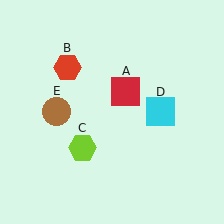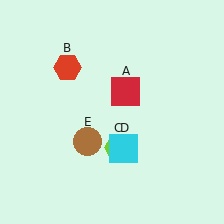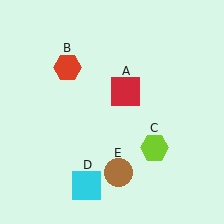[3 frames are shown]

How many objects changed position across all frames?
3 objects changed position: lime hexagon (object C), cyan square (object D), brown circle (object E).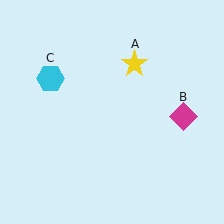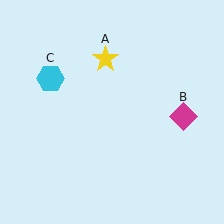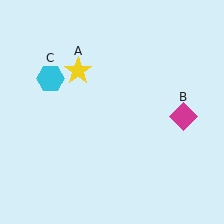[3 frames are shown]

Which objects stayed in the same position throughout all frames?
Magenta diamond (object B) and cyan hexagon (object C) remained stationary.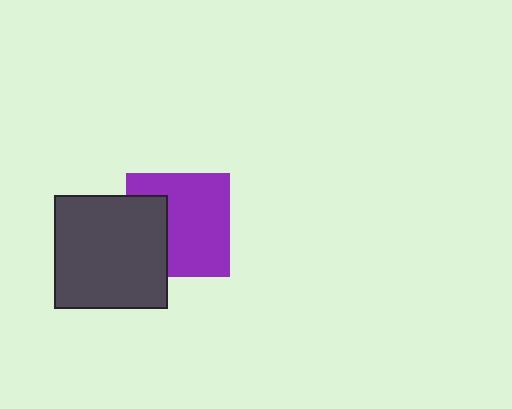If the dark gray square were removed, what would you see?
You would see the complete purple square.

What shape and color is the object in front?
The object in front is a dark gray square.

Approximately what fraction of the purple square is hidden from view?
Roughly 32% of the purple square is hidden behind the dark gray square.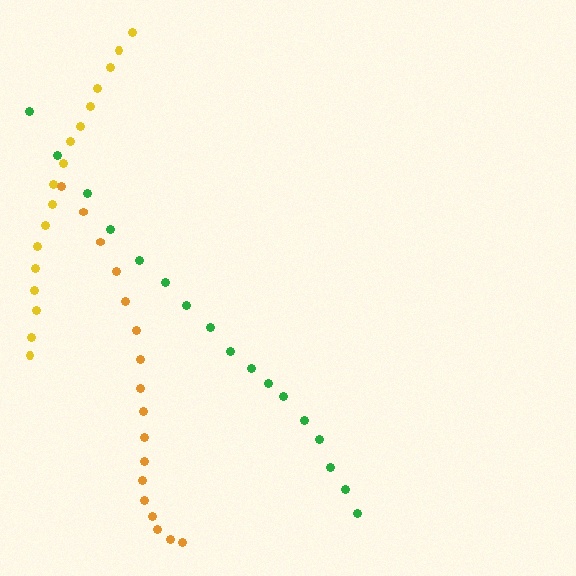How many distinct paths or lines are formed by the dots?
There are 3 distinct paths.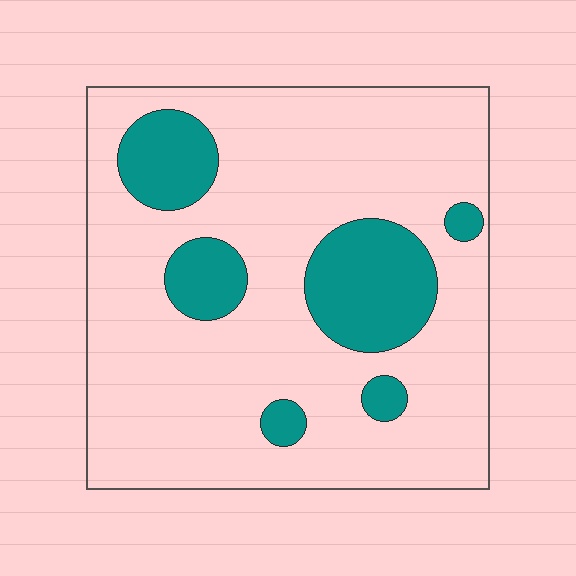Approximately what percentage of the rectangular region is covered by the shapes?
Approximately 20%.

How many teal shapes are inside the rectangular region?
6.